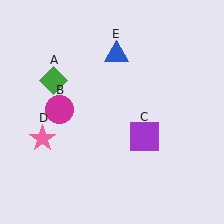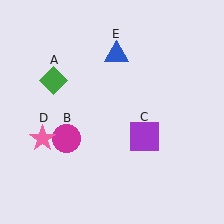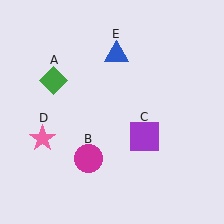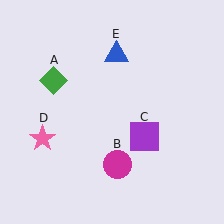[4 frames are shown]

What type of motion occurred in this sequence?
The magenta circle (object B) rotated counterclockwise around the center of the scene.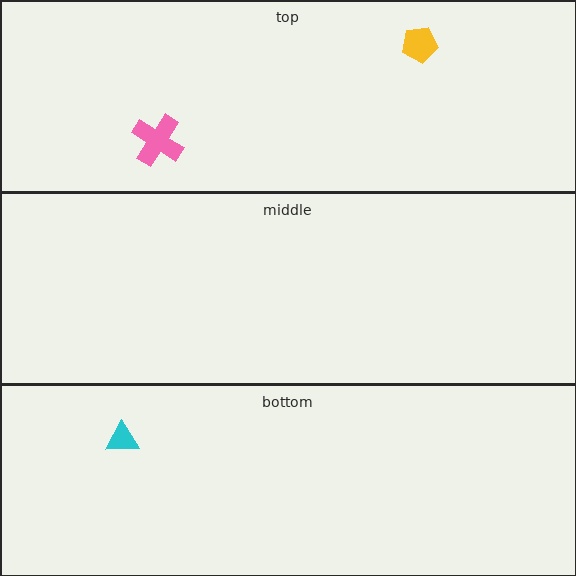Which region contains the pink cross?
The top region.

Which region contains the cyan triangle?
The bottom region.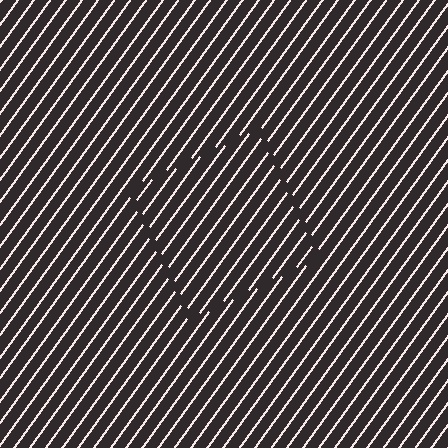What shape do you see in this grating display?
An illusory square. The interior of the shape contains the same grating, shifted by half a period — the contour is defined by the phase discontinuity where line-ends from the inner and outer gratings abut.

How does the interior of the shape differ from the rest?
The interior of the shape contains the same grating, shifted by half a period — the contour is defined by the phase discontinuity where line-ends from the inner and outer gratings abut.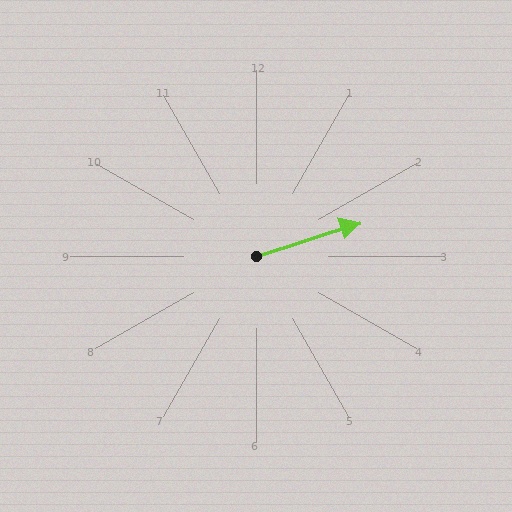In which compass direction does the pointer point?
East.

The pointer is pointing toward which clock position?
Roughly 2 o'clock.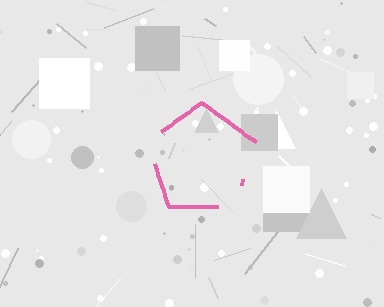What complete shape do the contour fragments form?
The contour fragments form a pentagon.